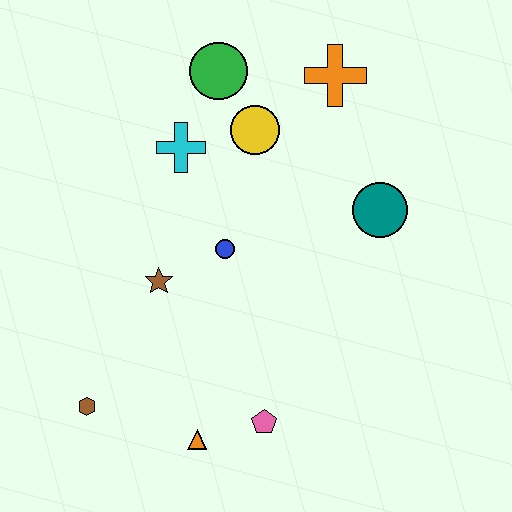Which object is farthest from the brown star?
The orange cross is farthest from the brown star.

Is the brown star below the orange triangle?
No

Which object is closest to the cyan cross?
The yellow circle is closest to the cyan cross.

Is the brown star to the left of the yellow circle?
Yes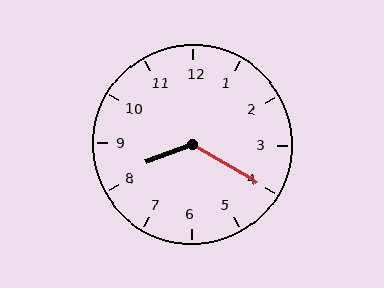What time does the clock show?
8:20.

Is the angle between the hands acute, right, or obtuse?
It is obtuse.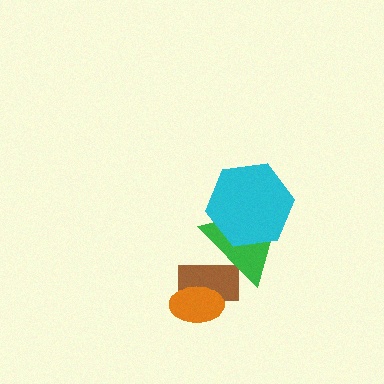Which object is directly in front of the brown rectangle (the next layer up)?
The green triangle is directly in front of the brown rectangle.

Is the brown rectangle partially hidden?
Yes, it is partially covered by another shape.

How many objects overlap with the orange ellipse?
1 object overlaps with the orange ellipse.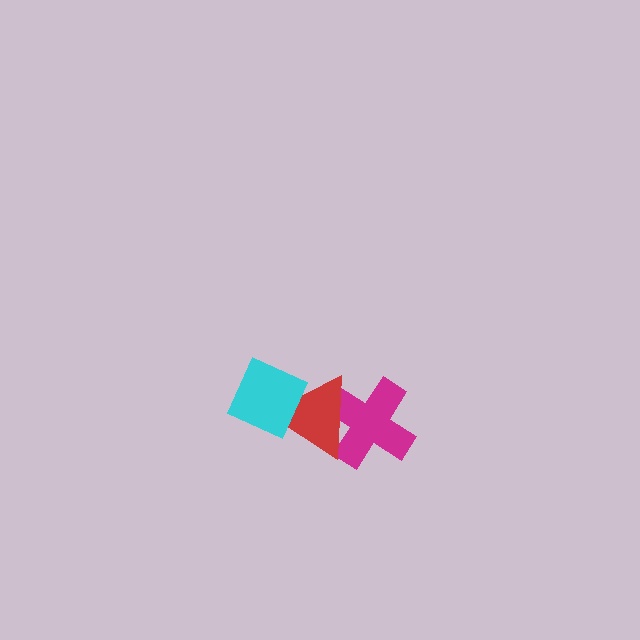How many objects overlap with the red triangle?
2 objects overlap with the red triangle.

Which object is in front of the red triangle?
The cyan diamond is in front of the red triangle.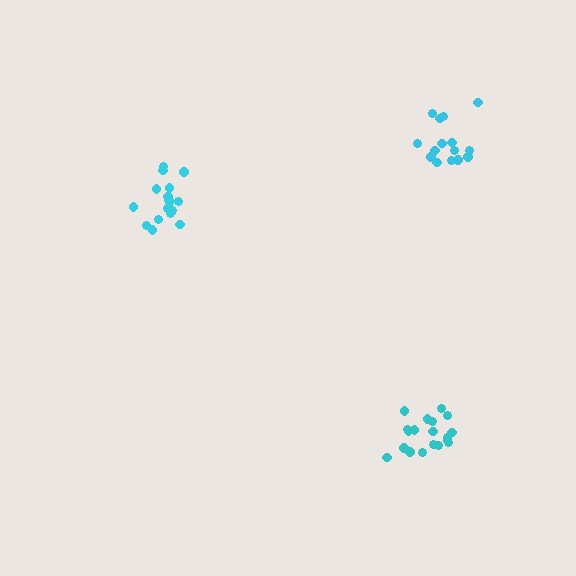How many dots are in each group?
Group 1: 17 dots, Group 2: 19 dots, Group 3: 15 dots (51 total).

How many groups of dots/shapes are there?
There are 3 groups.